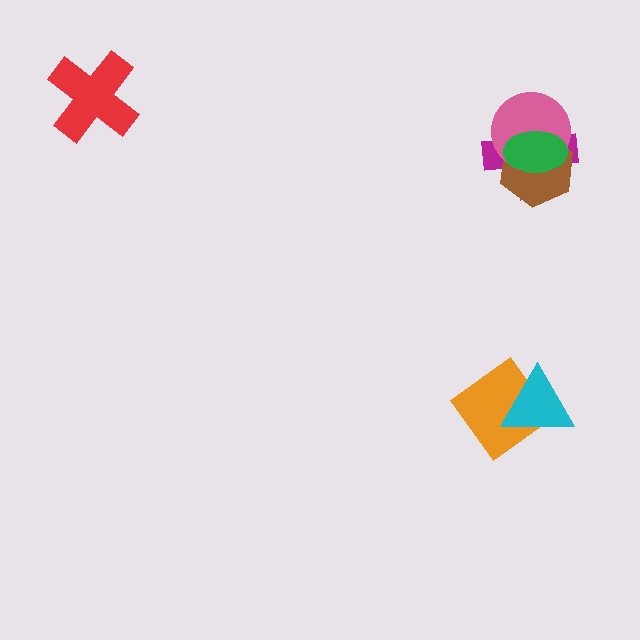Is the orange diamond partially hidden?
Yes, it is partially covered by another shape.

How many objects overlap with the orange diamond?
1 object overlaps with the orange diamond.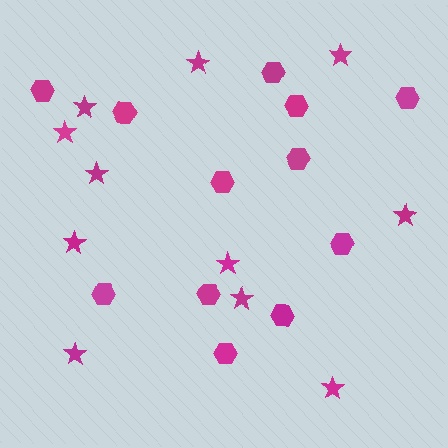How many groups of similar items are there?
There are 2 groups: one group of hexagons (12) and one group of stars (11).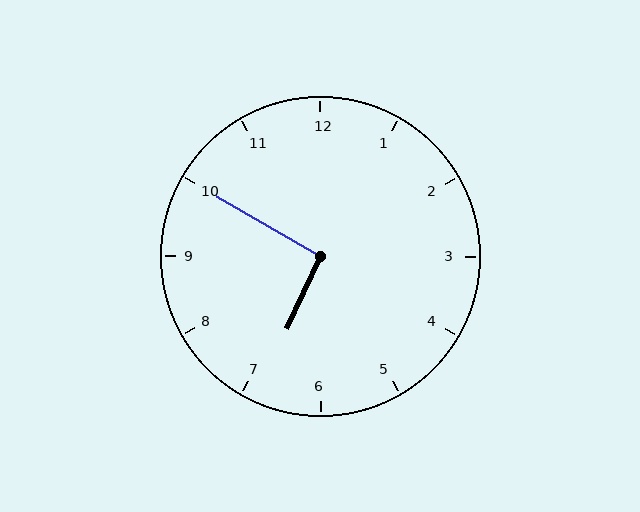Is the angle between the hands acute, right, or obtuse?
It is right.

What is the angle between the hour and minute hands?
Approximately 95 degrees.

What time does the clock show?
6:50.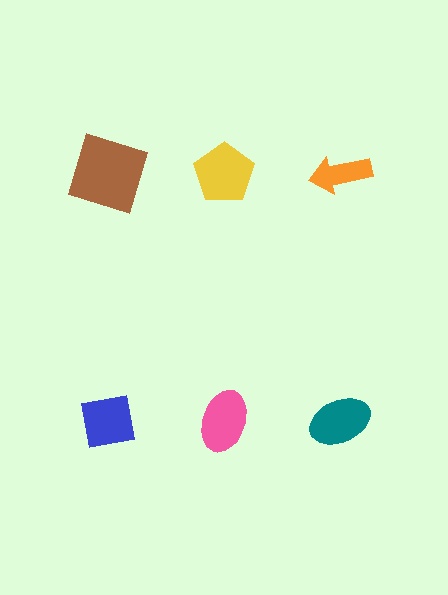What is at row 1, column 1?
A brown square.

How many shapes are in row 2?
3 shapes.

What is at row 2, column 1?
A blue square.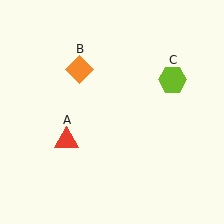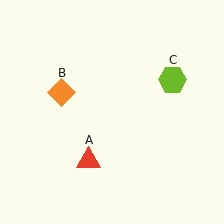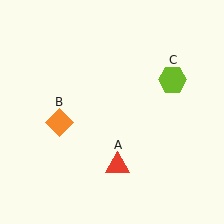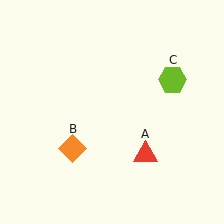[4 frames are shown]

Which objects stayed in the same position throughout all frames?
Lime hexagon (object C) remained stationary.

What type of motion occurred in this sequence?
The red triangle (object A), orange diamond (object B) rotated counterclockwise around the center of the scene.